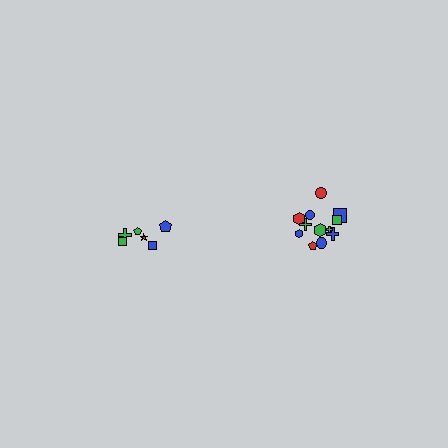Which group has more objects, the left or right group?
The right group.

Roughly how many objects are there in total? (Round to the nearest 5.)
Roughly 20 objects in total.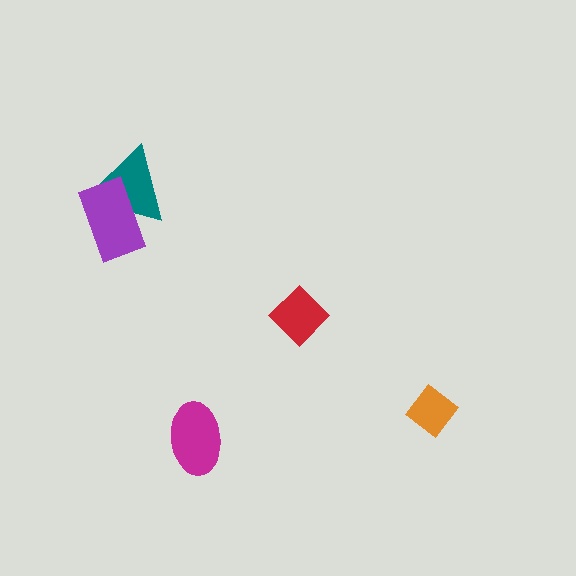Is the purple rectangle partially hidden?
No, no other shape covers it.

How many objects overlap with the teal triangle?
1 object overlaps with the teal triangle.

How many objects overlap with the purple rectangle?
1 object overlaps with the purple rectangle.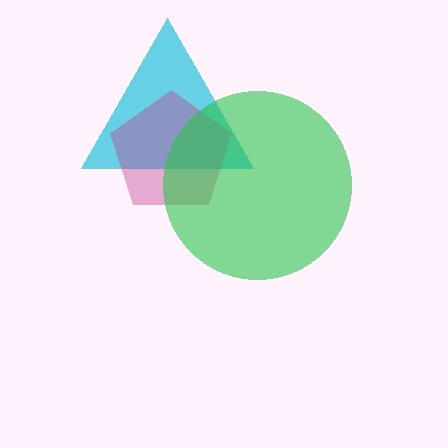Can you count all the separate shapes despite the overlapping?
Yes, there are 3 separate shapes.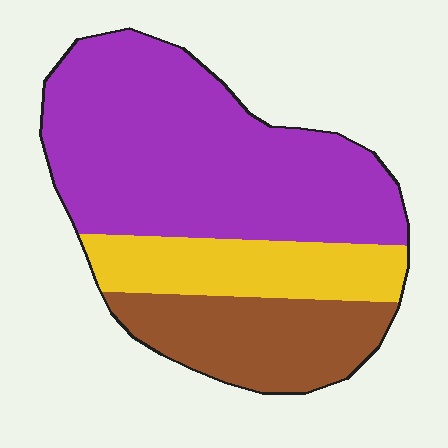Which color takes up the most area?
Purple, at roughly 55%.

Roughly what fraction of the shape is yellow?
Yellow takes up about one fifth (1/5) of the shape.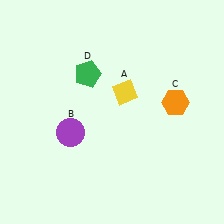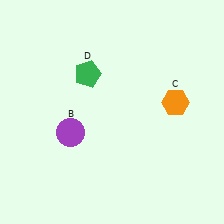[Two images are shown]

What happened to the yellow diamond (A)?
The yellow diamond (A) was removed in Image 2. It was in the top-right area of Image 1.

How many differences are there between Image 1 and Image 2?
There is 1 difference between the two images.